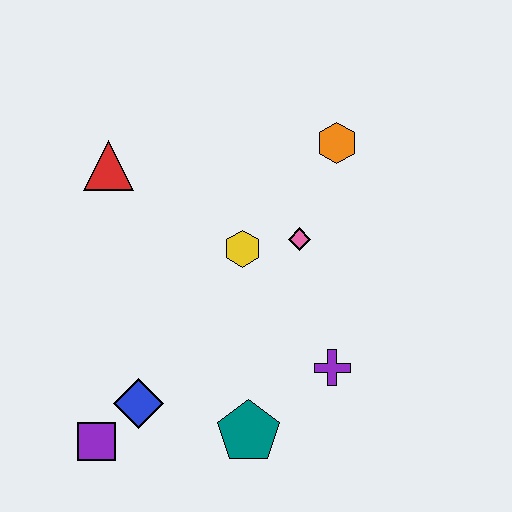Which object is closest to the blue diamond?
The purple square is closest to the blue diamond.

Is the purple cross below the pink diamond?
Yes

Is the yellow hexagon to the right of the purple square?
Yes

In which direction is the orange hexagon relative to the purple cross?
The orange hexagon is above the purple cross.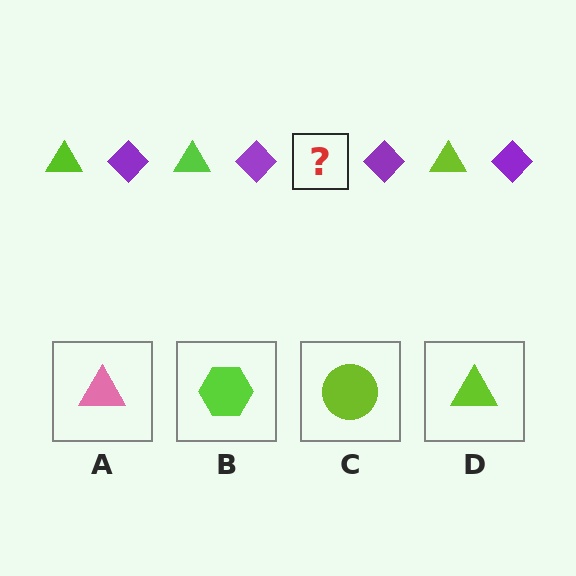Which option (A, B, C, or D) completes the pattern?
D.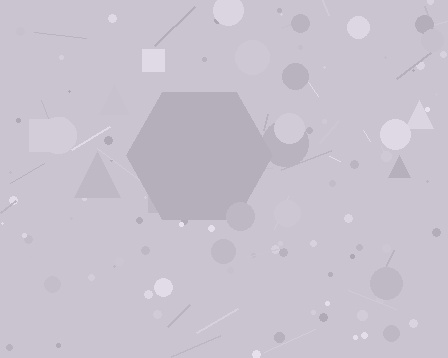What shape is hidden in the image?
A hexagon is hidden in the image.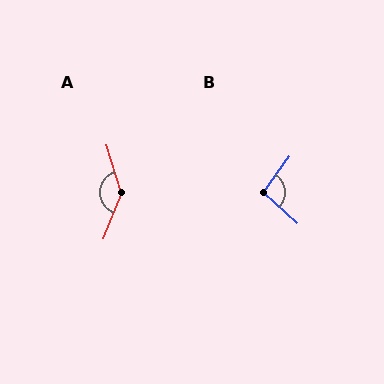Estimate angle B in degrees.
Approximately 96 degrees.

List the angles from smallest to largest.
B (96°), A (142°).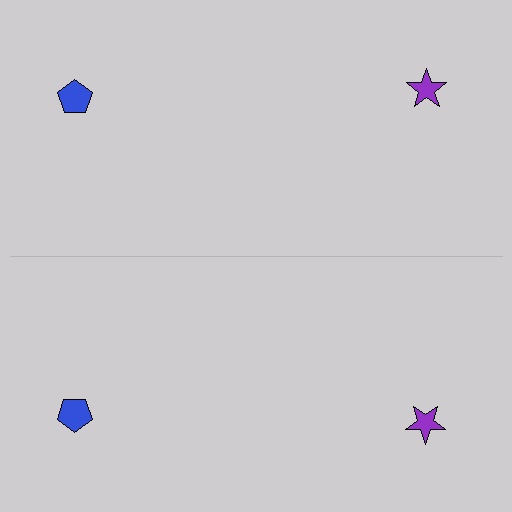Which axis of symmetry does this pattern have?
The pattern has a horizontal axis of symmetry running through the center of the image.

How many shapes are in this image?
There are 4 shapes in this image.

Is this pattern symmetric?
Yes, this pattern has bilateral (reflection) symmetry.